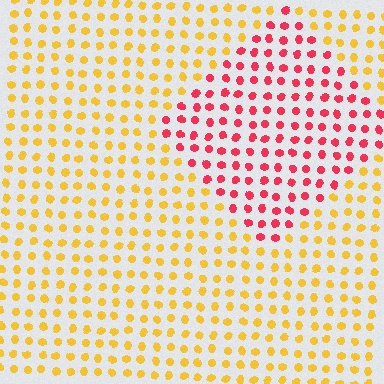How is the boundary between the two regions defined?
The boundary is defined purely by a slight shift in hue (about 57 degrees). Spacing, size, and orientation are identical on both sides.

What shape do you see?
I see a diamond.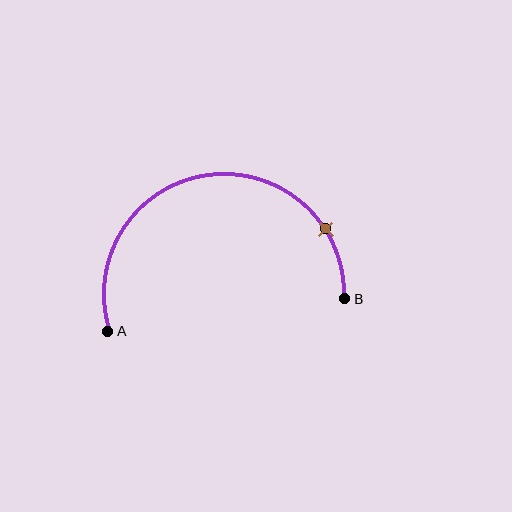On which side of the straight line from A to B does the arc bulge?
The arc bulges above the straight line connecting A and B.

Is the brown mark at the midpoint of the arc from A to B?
No. The brown mark lies on the arc but is closer to endpoint B. The arc midpoint would be at the point on the curve equidistant along the arc from both A and B.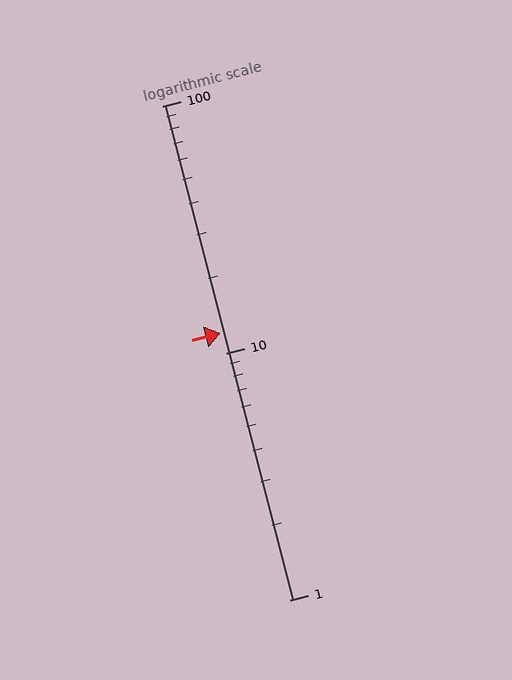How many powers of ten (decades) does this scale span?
The scale spans 2 decades, from 1 to 100.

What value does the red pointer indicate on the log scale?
The pointer indicates approximately 12.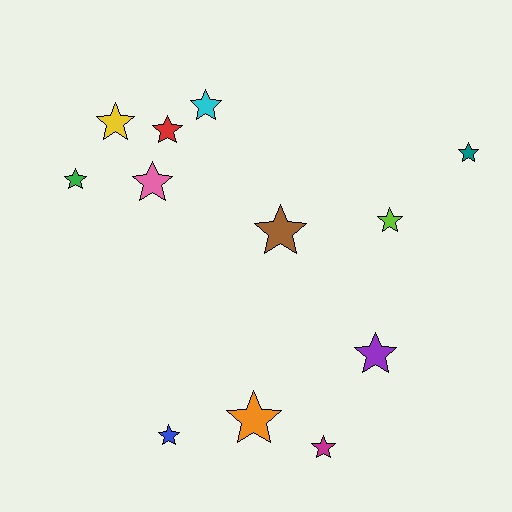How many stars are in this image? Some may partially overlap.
There are 12 stars.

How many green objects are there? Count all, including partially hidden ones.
There is 1 green object.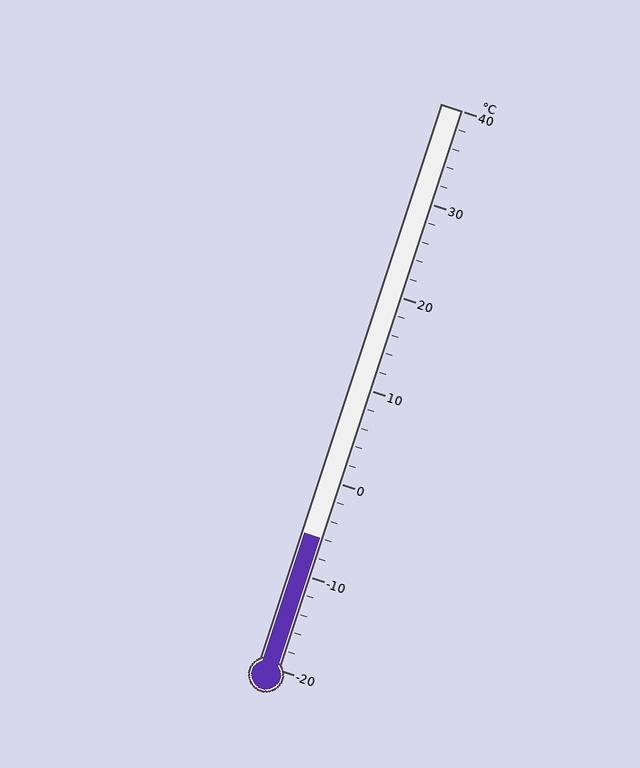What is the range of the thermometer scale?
The thermometer scale ranges from -20°C to 40°C.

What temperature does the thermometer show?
The thermometer shows approximately -6°C.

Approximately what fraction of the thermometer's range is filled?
The thermometer is filled to approximately 25% of its range.